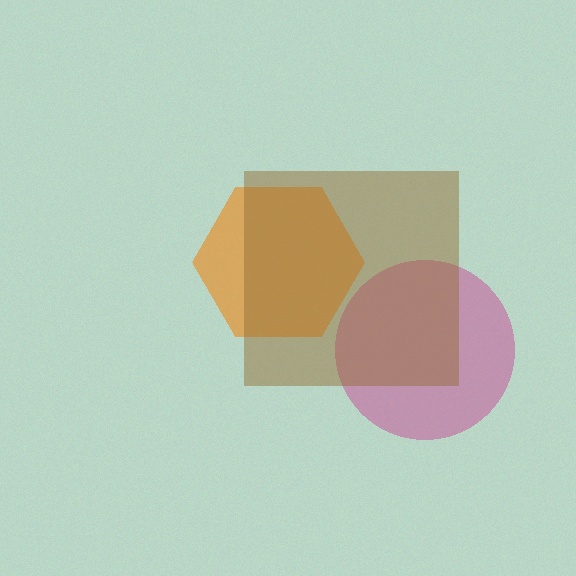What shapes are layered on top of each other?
The layered shapes are: an orange hexagon, a magenta circle, a brown square.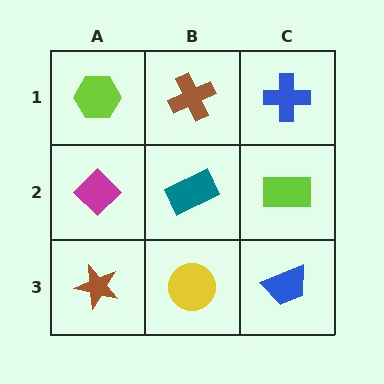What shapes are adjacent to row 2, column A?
A lime hexagon (row 1, column A), a brown star (row 3, column A), a teal rectangle (row 2, column B).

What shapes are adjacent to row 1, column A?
A magenta diamond (row 2, column A), a brown cross (row 1, column B).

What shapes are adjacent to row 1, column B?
A teal rectangle (row 2, column B), a lime hexagon (row 1, column A), a blue cross (row 1, column C).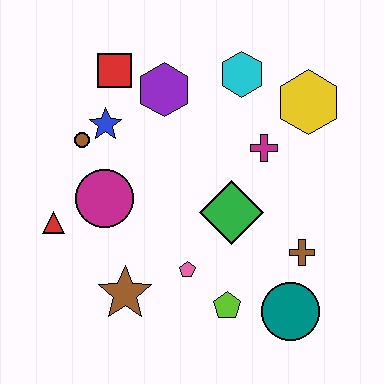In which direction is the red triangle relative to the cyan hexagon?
The red triangle is to the left of the cyan hexagon.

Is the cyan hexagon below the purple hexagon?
No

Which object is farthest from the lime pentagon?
The red square is farthest from the lime pentagon.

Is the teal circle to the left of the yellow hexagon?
Yes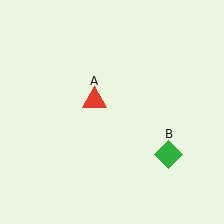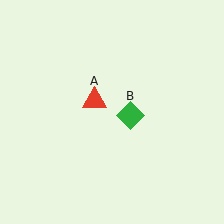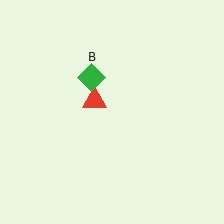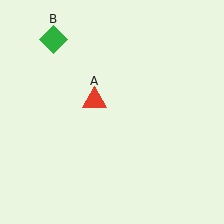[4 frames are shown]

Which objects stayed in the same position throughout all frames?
Red triangle (object A) remained stationary.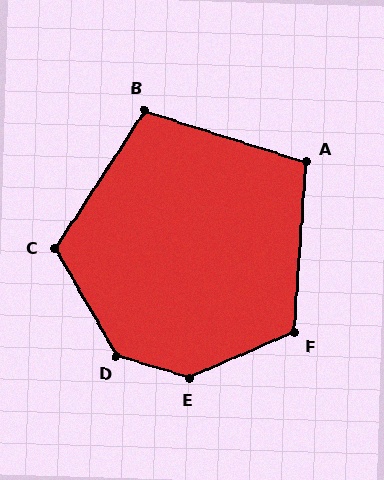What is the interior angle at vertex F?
Approximately 117 degrees (obtuse).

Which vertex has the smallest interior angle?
A, at approximately 104 degrees.